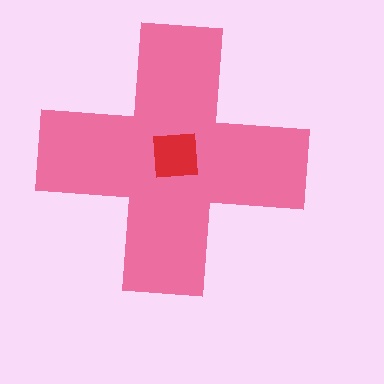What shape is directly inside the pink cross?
The red square.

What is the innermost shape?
The red square.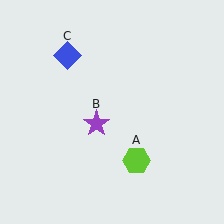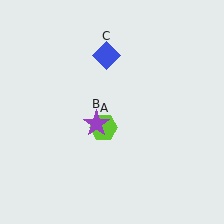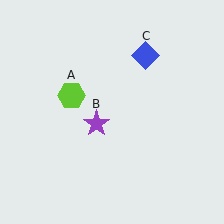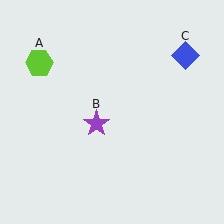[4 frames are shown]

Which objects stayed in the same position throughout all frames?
Purple star (object B) remained stationary.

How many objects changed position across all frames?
2 objects changed position: lime hexagon (object A), blue diamond (object C).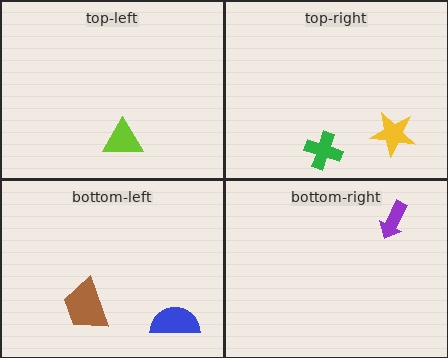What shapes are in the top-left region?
The lime triangle.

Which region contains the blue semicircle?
The bottom-left region.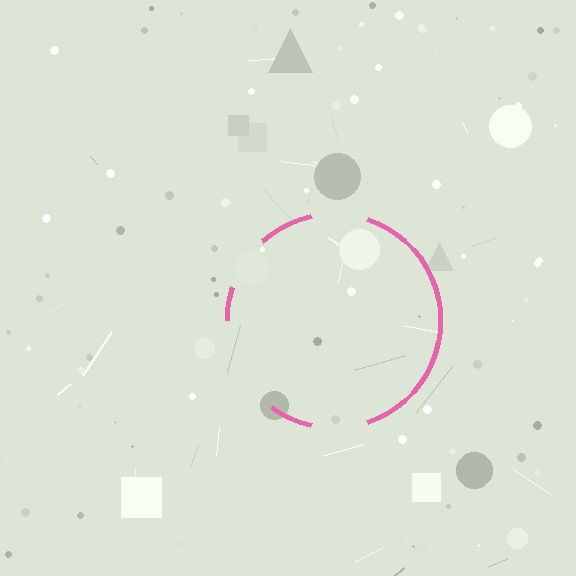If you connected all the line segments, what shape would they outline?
They would outline a circle.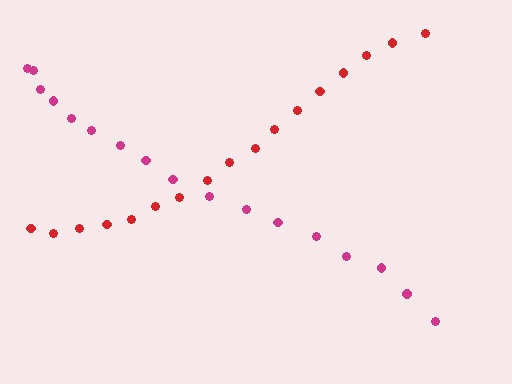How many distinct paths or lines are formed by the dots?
There are 2 distinct paths.